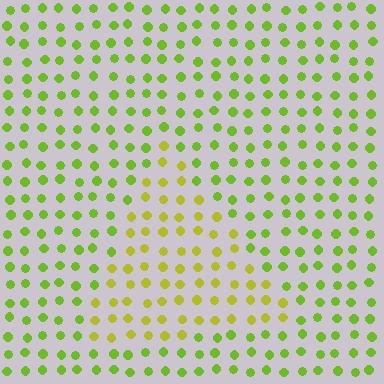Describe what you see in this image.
The image is filled with small lime elements in a uniform arrangement. A triangle-shaped region is visible where the elements are tinted to a slightly different hue, forming a subtle color boundary.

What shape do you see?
I see a triangle.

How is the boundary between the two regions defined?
The boundary is defined purely by a slight shift in hue (about 28 degrees). Spacing, size, and orientation are identical on both sides.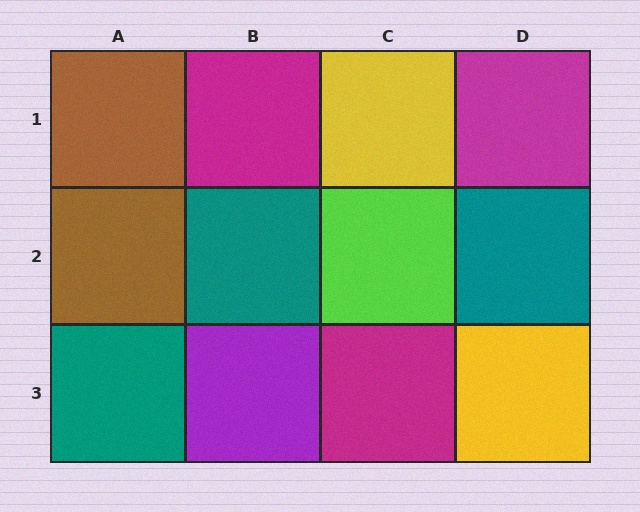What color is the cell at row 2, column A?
Brown.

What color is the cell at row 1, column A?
Brown.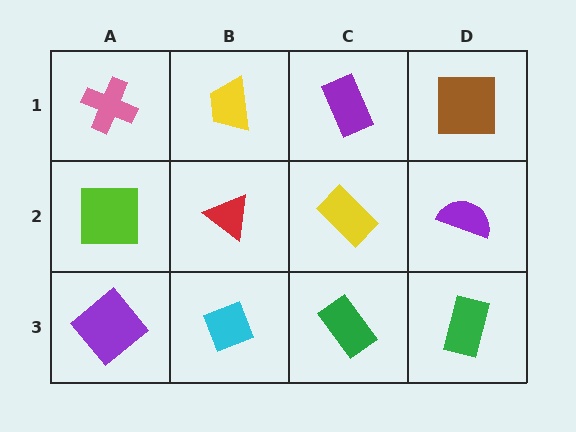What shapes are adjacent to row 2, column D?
A brown square (row 1, column D), a green rectangle (row 3, column D), a yellow rectangle (row 2, column C).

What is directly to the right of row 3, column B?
A green rectangle.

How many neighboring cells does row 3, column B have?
3.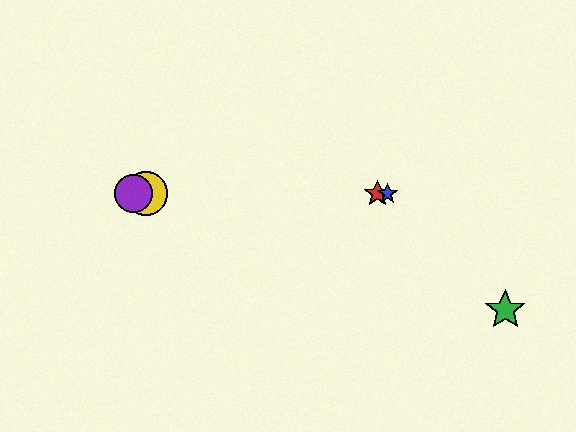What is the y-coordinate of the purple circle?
The purple circle is at y≈194.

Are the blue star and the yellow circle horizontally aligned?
Yes, both are at y≈194.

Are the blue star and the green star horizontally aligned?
No, the blue star is at y≈194 and the green star is at y≈310.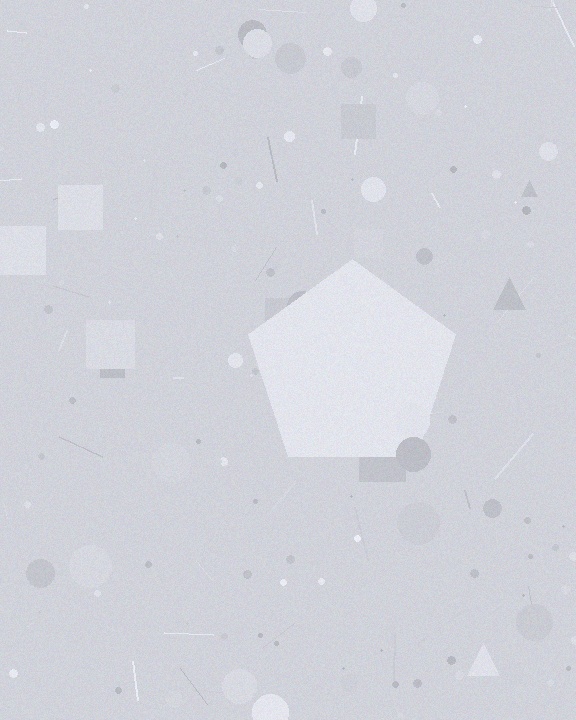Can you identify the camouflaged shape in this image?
The camouflaged shape is a pentagon.